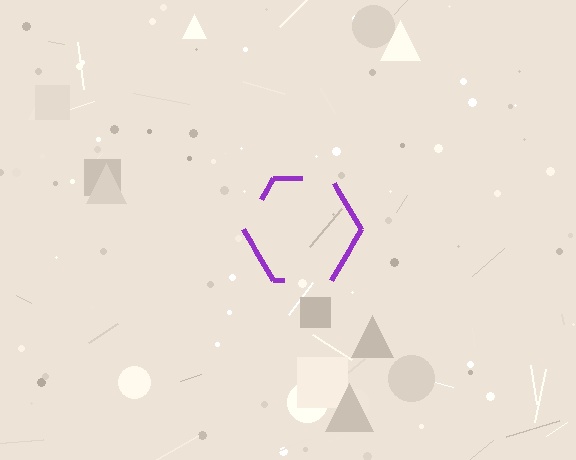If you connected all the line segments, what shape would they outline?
They would outline a hexagon.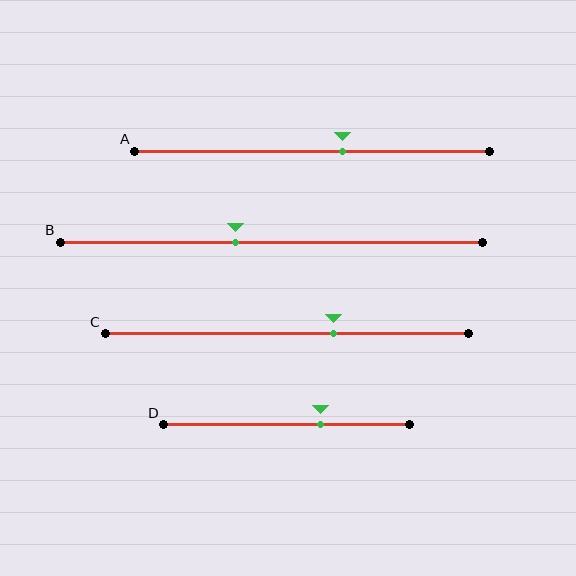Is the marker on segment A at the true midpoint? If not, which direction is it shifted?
No, the marker on segment A is shifted to the right by about 8% of the segment length.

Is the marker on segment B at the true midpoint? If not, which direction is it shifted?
No, the marker on segment B is shifted to the left by about 8% of the segment length.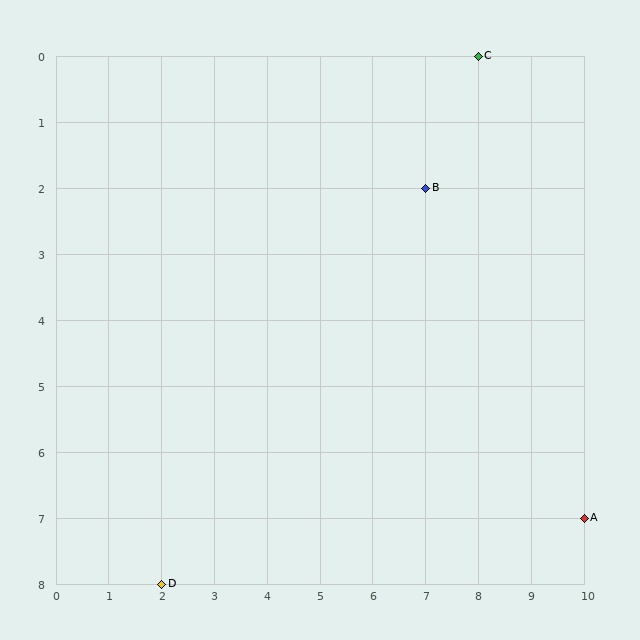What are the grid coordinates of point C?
Point C is at grid coordinates (8, 0).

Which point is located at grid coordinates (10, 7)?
Point A is at (10, 7).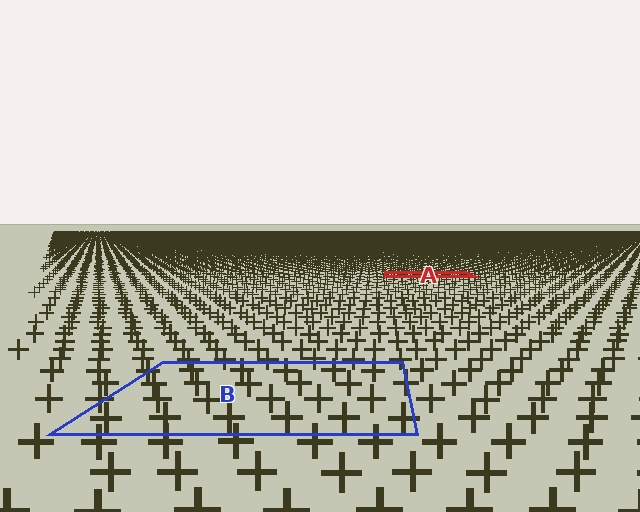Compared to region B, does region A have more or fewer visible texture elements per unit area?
Region A has more texture elements per unit area — they are packed more densely because it is farther away.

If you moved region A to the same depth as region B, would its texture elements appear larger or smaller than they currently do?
They would appear larger. At a closer depth, the same texture elements are projected at a bigger on-screen size.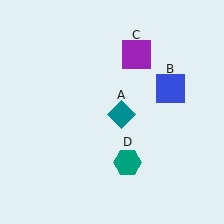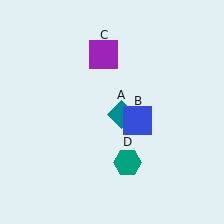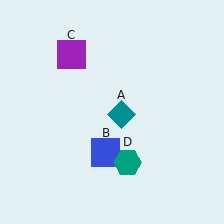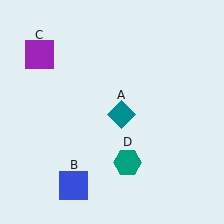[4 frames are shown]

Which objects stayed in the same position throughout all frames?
Teal diamond (object A) and teal hexagon (object D) remained stationary.